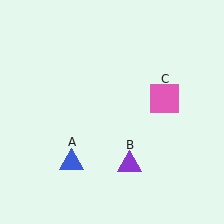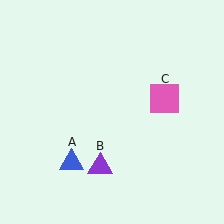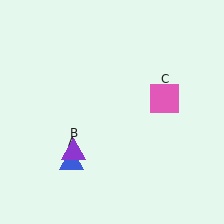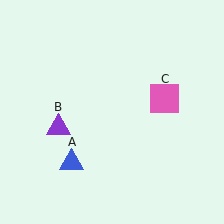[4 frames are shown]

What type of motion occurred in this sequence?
The purple triangle (object B) rotated clockwise around the center of the scene.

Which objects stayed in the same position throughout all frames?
Blue triangle (object A) and pink square (object C) remained stationary.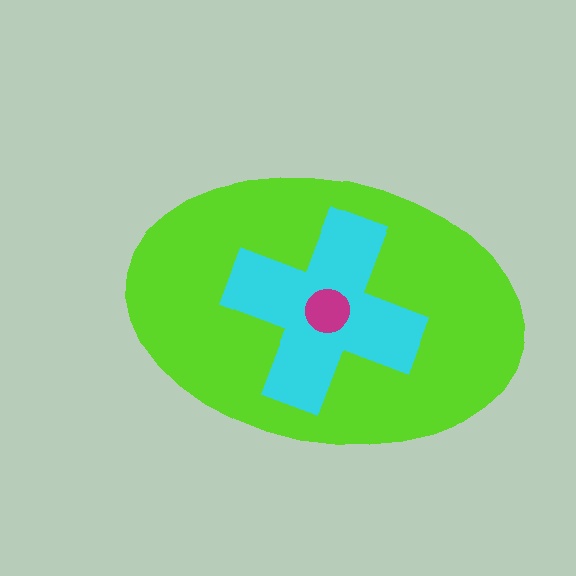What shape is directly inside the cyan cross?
The magenta circle.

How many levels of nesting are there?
3.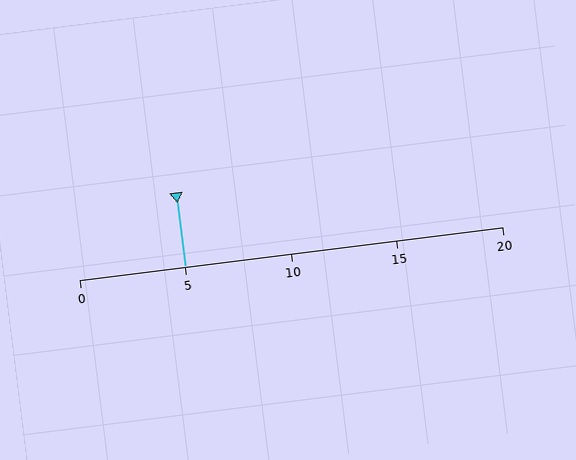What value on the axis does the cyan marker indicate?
The marker indicates approximately 5.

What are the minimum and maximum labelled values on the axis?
The axis runs from 0 to 20.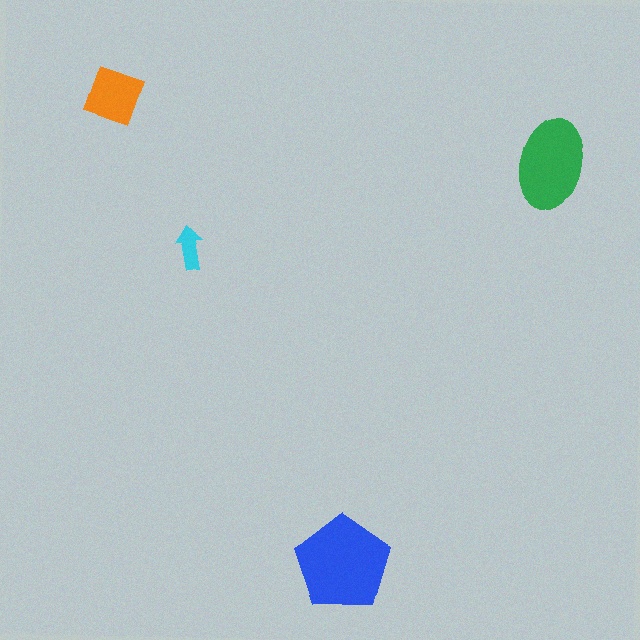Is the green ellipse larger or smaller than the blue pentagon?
Smaller.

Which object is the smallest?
The cyan arrow.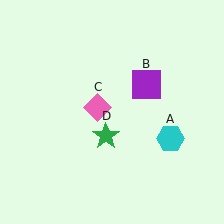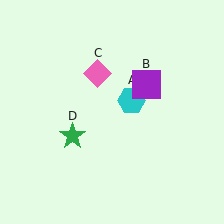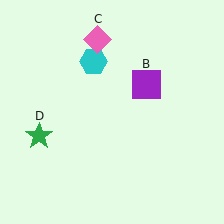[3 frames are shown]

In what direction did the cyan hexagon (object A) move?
The cyan hexagon (object A) moved up and to the left.